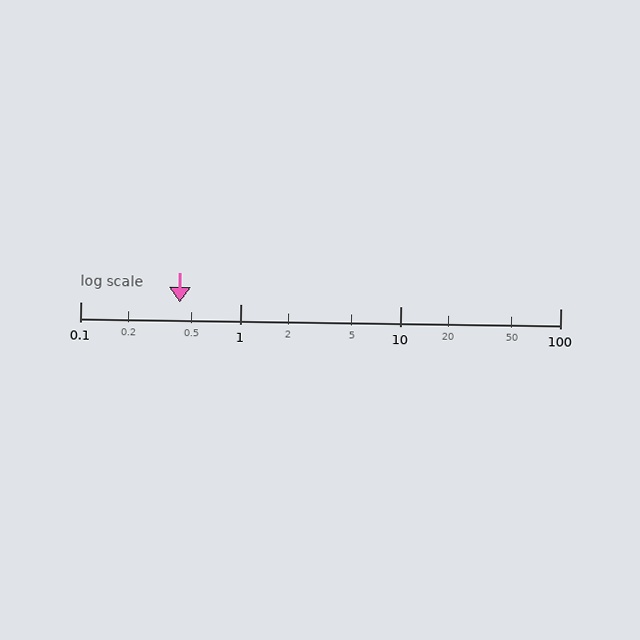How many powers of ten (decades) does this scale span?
The scale spans 3 decades, from 0.1 to 100.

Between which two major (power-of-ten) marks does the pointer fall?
The pointer is between 0.1 and 1.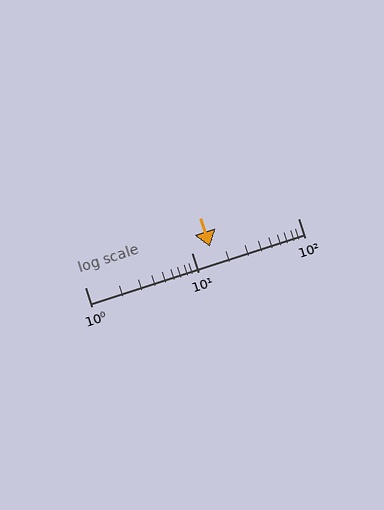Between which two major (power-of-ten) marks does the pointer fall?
The pointer is between 10 and 100.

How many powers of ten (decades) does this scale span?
The scale spans 2 decades, from 1 to 100.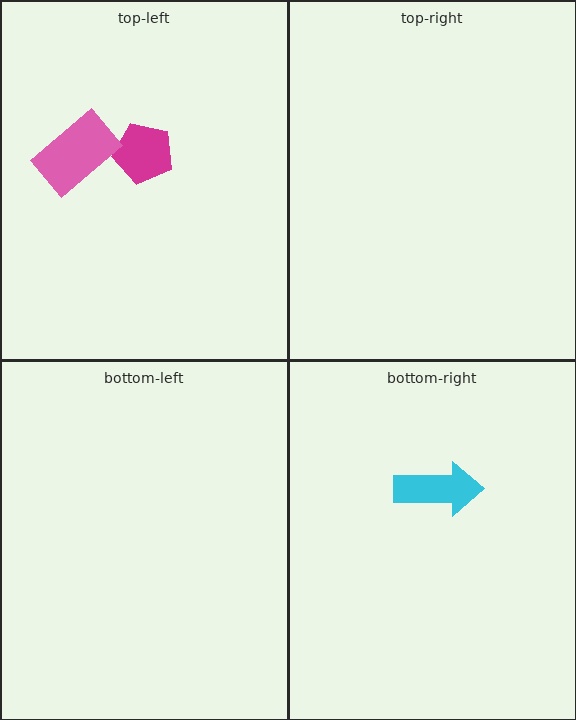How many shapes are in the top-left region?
2.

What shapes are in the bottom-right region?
The cyan arrow.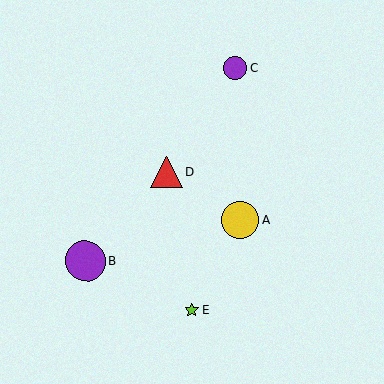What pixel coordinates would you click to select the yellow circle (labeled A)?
Click at (240, 220) to select the yellow circle A.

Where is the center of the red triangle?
The center of the red triangle is at (167, 172).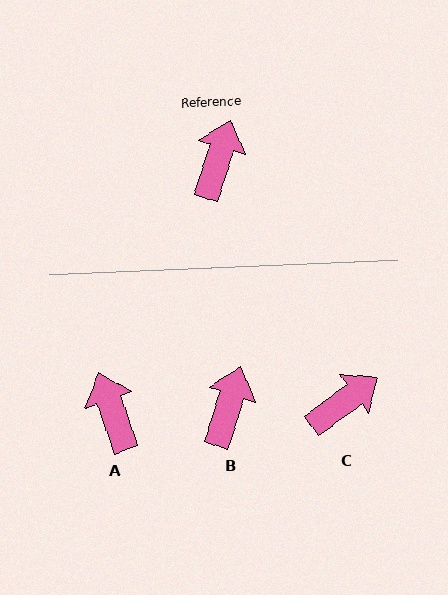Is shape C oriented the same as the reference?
No, it is off by about 36 degrees.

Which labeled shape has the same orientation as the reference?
B.